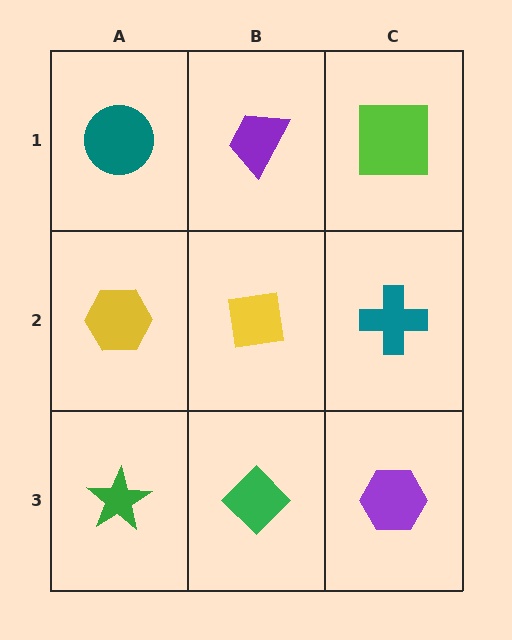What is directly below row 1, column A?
A yellow hexagon.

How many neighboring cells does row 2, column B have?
4.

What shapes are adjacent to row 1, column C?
A teal cross (row 2, column C), a purple trapezoid (row 1, column B).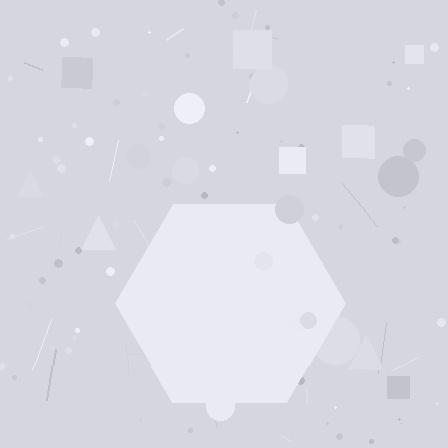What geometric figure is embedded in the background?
A hexagon is embedded in the background.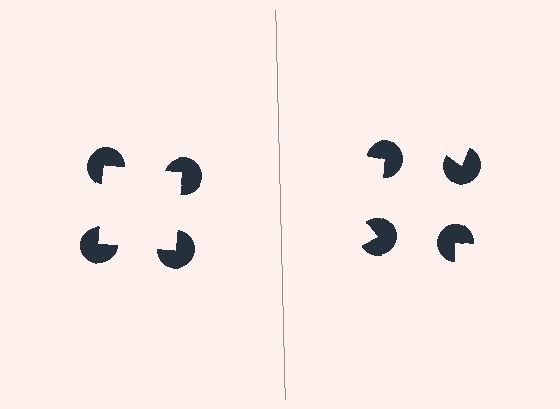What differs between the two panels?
The pac-man discs are positioned identically on both sides; only the wedge orientations differ. On the left they align to a square; on the right they are misaligned.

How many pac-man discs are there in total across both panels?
8 — 4 on each side.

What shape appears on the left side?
An illusory square.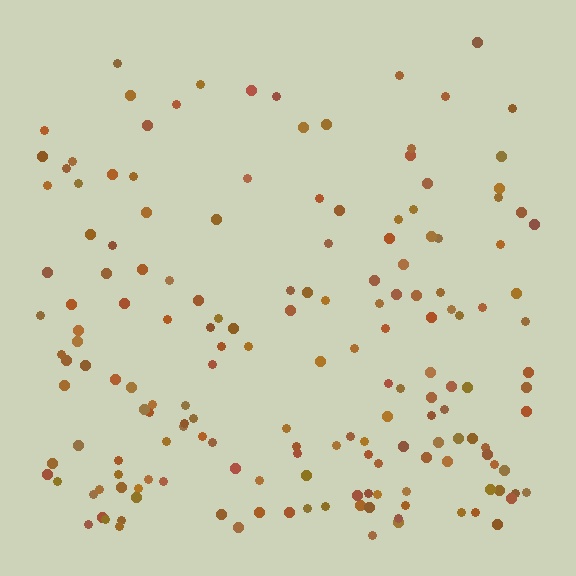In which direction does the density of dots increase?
From top to bottom, with the bottom side densest.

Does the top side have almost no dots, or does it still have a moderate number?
Still a moderate number, just noticeably fewer than the bottom.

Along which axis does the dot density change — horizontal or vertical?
Vertical.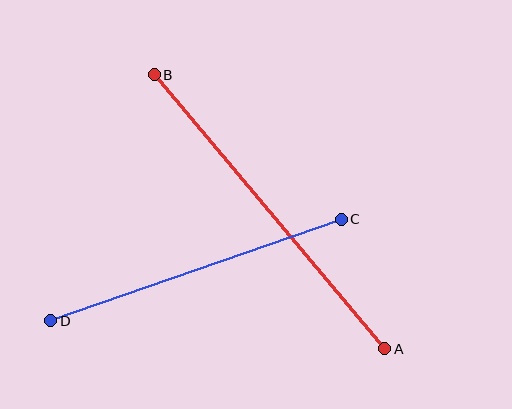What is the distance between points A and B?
The distance is approximately 358 pixels.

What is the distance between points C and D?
The distance is approximately 308 pixels.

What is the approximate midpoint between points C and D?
The midpoint is at approximately (196, 270) pixels.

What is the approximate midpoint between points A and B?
The midpoint is at approximately (270, 212) pixels.